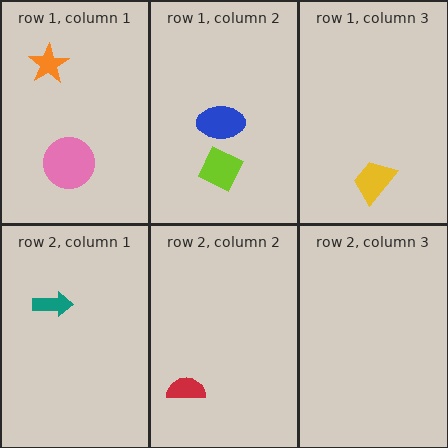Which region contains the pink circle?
The row 1, column 1 region.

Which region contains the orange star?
The row 1, column 1 region.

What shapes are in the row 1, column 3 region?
The yellow trapezoid.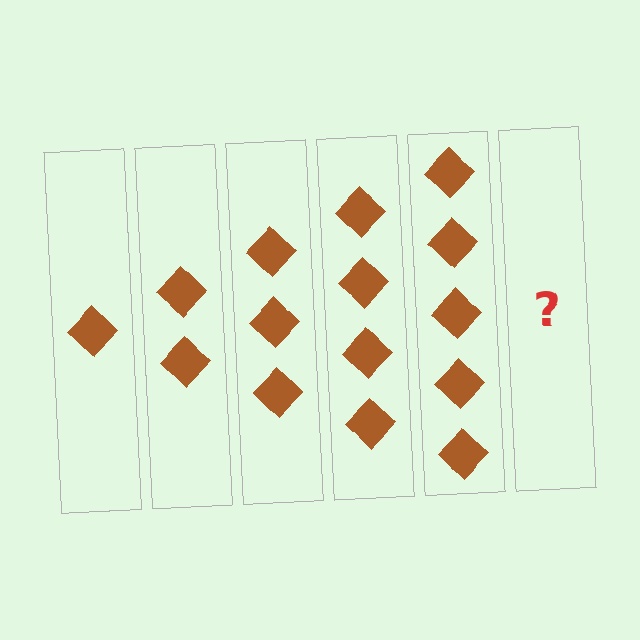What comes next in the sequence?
The next element should be 6 diamonds.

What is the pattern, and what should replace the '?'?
The pattern is that each step adds one more diamond. The '?' should be 6 diamonds.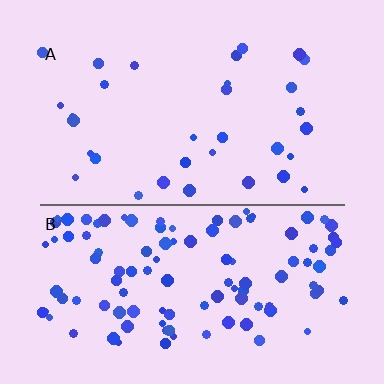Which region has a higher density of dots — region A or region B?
B (the bottom).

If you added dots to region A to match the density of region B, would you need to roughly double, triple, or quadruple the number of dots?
Approximately triple.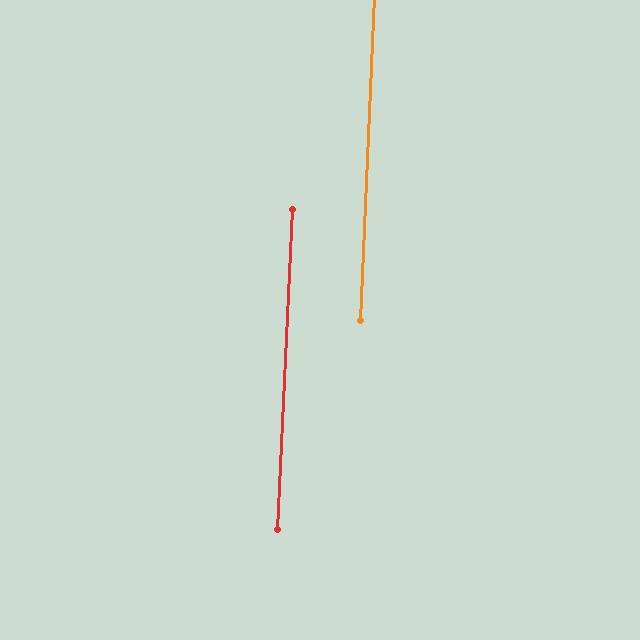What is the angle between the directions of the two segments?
Approximately 0 degrees.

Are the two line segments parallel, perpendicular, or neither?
Parallel — their directions differ by only 0.1°.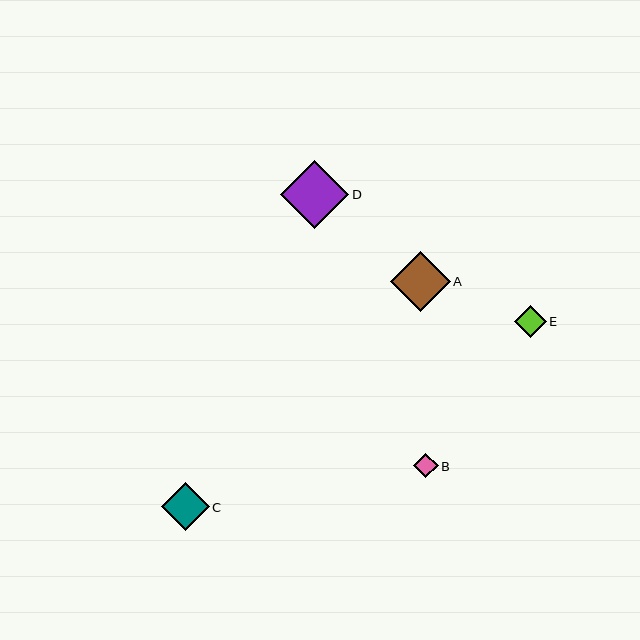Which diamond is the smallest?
Diamond B is the smallest with a size of approximately 24 pixels.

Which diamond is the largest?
Diamond D is the largest with a size of approximately 68 pixels.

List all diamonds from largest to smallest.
From largest to smallest: D, A, C, E, B.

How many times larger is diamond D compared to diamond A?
Diamond D is approximately 1.1 times the size of diamond A.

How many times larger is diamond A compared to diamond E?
Diamond A is approximately 1.9 times the size of diamond E.